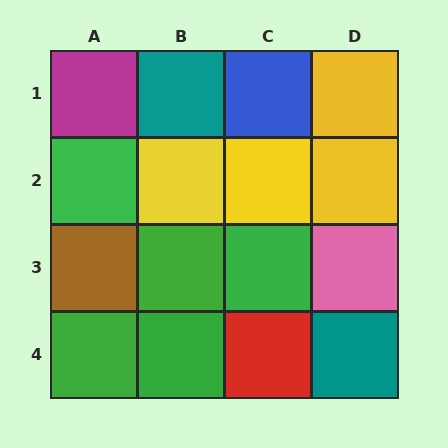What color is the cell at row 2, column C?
Yellow.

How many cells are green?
5 cells are green.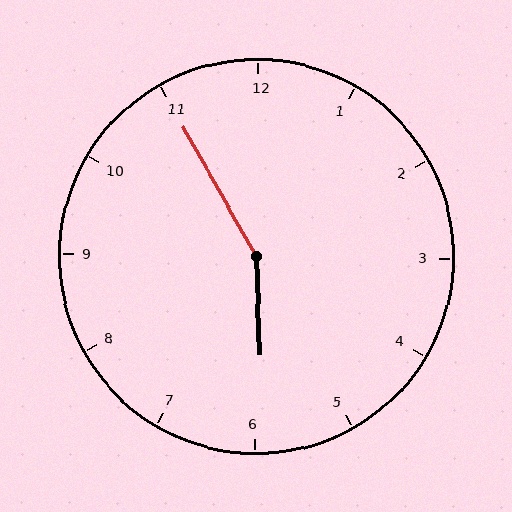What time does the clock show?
5:55.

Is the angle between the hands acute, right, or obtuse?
It is obtuse.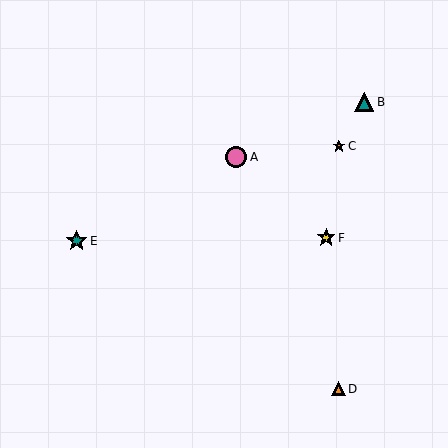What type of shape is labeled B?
Shape B is a teal triangle.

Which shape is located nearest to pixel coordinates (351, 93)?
The teal triangle (labeled B) at (364, 102) is nearest to that location.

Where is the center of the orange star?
The center of the orange star is at (339, 146).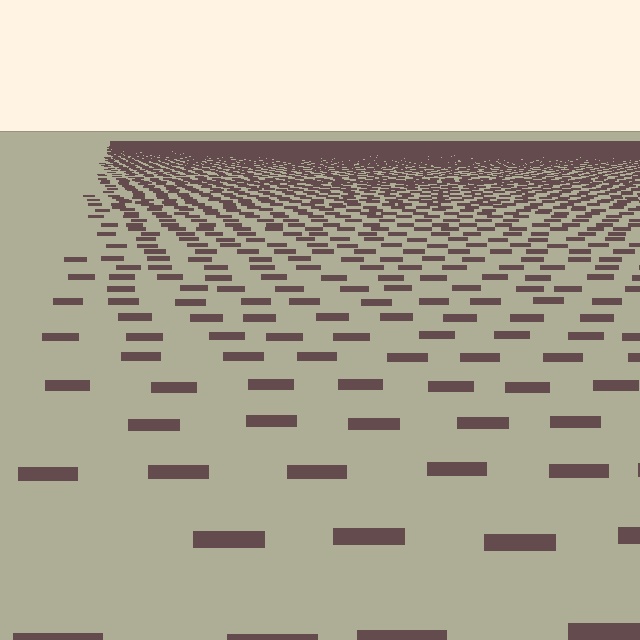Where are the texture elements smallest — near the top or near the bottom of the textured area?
Near the top.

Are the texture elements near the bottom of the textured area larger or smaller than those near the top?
Larger. Near the bottom, elements are closer to the viewer and appear at a bigger on-screen size.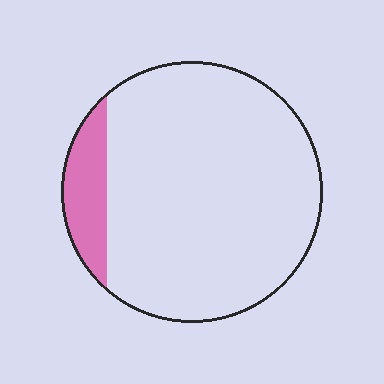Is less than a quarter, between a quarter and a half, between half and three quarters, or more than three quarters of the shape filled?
Less than a quarter.